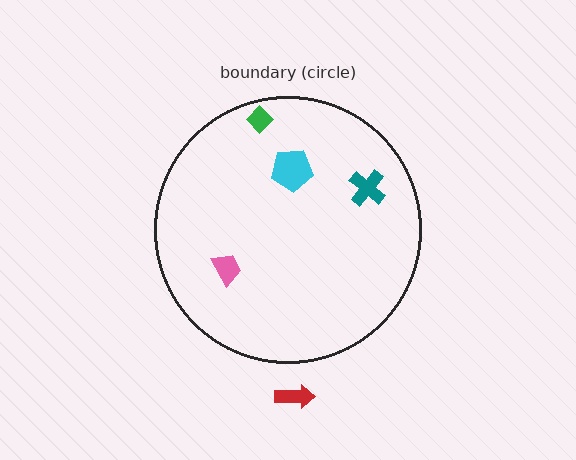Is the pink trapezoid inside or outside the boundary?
Inside.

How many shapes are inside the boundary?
4 inside, 1 outside.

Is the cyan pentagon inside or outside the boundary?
Inside.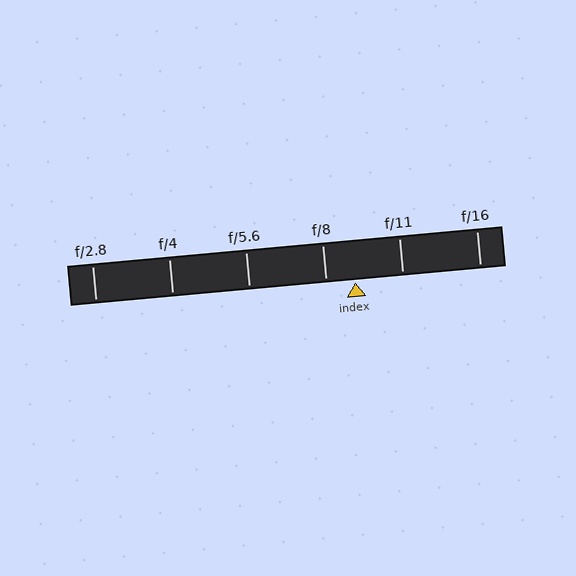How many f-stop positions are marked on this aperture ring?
There are 6 f-stop positions marked.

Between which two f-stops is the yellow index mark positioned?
The index mark is between f/8 and f/11.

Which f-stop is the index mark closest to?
The index mark is closest to f/8.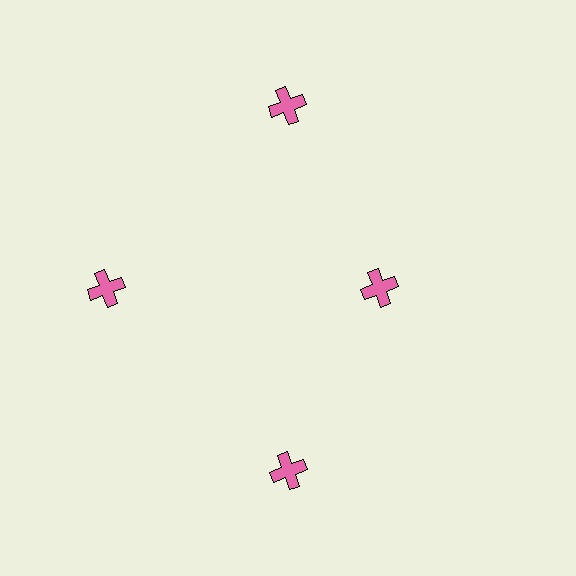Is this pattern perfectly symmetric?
No. The 4 pink crosses are arranged in a ring, but one element near the 3 o'clock position is pulled inward toward the center, breaking the 4-fold rotational symmetry.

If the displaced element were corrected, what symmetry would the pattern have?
It would have 4-fold rotational symmetry — the pattern would map onto itself every 90 degrees.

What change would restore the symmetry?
The symmetry would be restored by moving it outward, back onto the ring so that all 4 crosses sit at equal angles and equal distance from the center.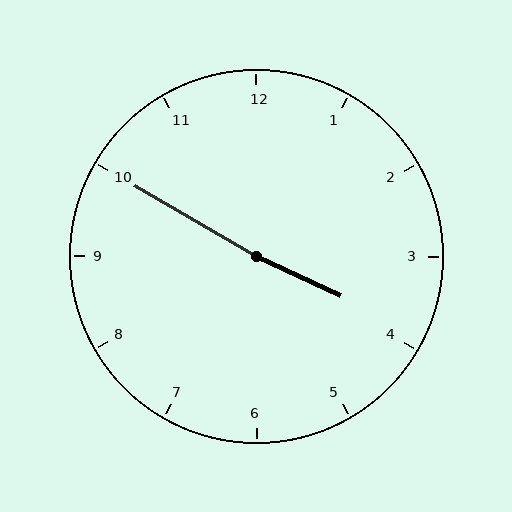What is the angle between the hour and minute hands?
Approximately 175 degrees.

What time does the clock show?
3:50.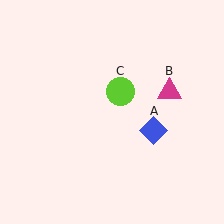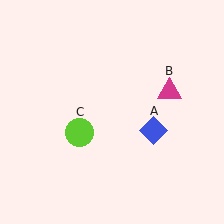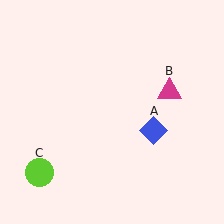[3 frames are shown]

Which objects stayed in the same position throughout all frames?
Blue diamond (object A) and magenta triangle (object B) remained stationary.